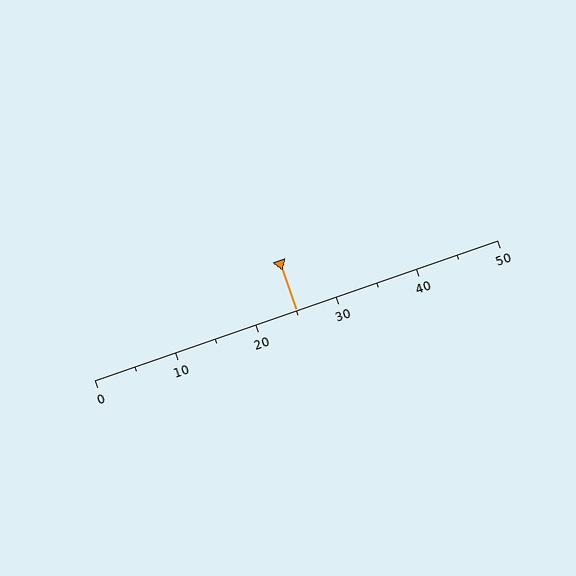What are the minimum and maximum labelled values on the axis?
The axis runs from 0 to 50.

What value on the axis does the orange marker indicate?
The marker indicates approximately 25.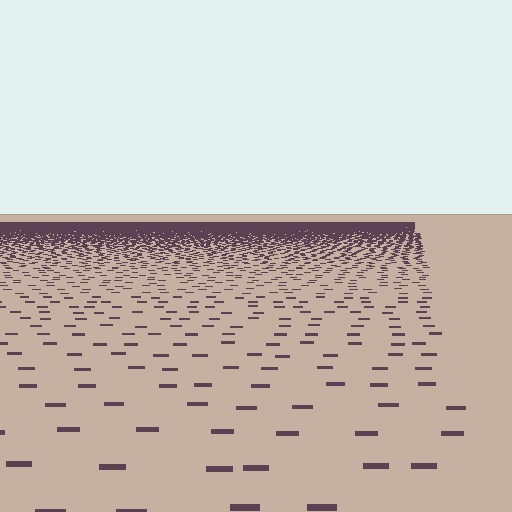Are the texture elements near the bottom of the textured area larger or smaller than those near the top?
Larger. Near the bottom, elements are closer to the viewer and appear at a bigger on-screen size.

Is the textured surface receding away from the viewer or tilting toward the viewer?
The surface is receding away from the viewer. Texture elements get smaller and denser toward the top.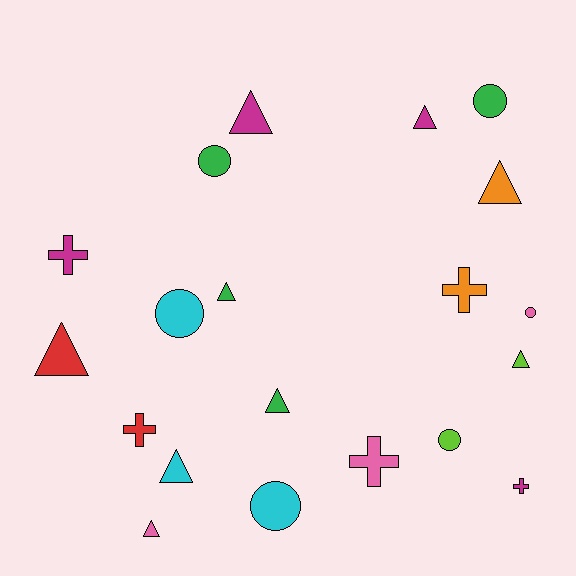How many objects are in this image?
There are 20 objects.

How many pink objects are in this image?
There are 3 pink objects.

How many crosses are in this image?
There are 5 crosses.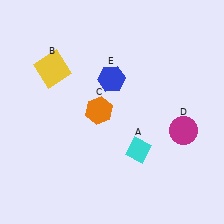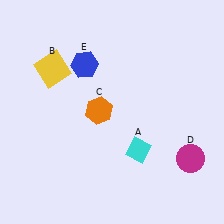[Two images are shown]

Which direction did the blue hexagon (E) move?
The blue hexagon (E) moved left.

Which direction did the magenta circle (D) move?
The magenta circle (D) moved down.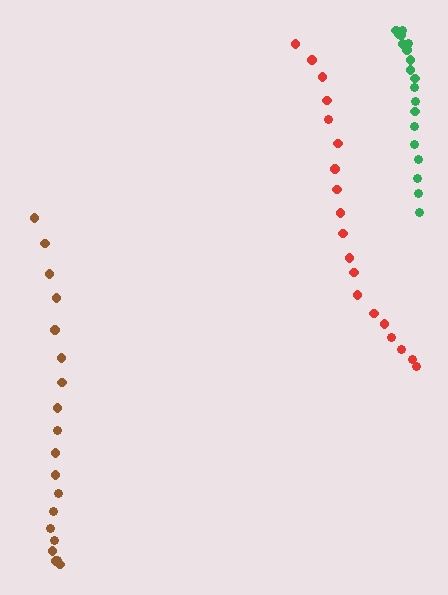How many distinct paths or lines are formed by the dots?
There are 3 distinct paths.